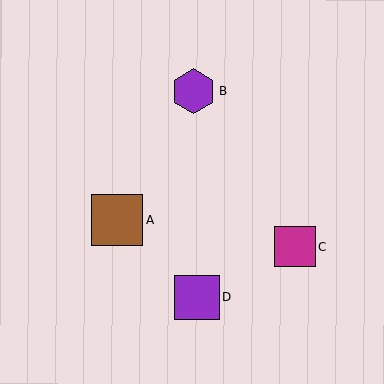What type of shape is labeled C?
Shape C is a magenta square.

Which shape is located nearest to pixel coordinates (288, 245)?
The magenta square (labeled C) at (295, 247) is nearest to that location.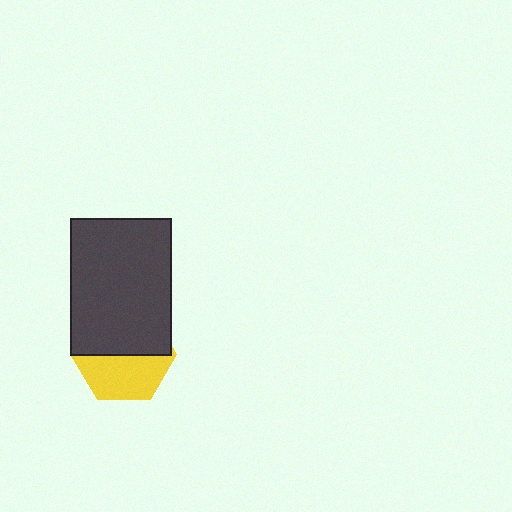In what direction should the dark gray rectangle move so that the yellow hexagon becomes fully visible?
The dark gray rectangle should move up. That is the shortest direction to clear the overlap and leave the yellow hexagon fully visible.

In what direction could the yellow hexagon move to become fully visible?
The yellow hexagon could move down. That would shift it out from behind the dark gray rectangle entirely.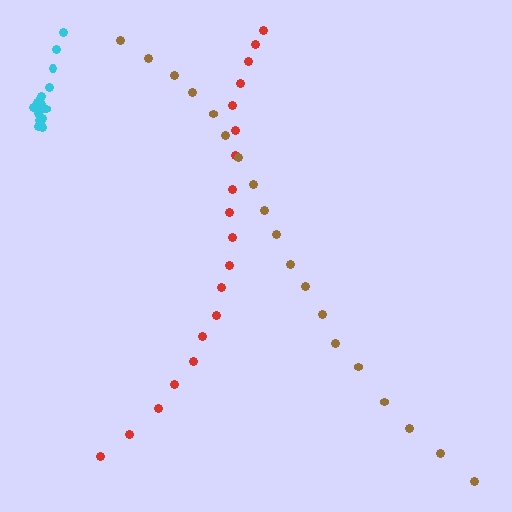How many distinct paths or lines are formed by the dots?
There are 3 distinct paths.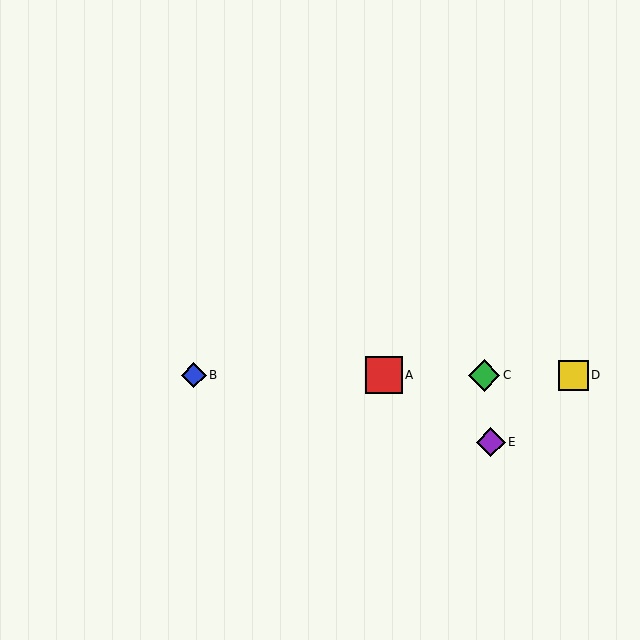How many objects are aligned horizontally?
4 objects (A, B, C, D) are aligned horizontally.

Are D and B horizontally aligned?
Yes, both are at y≈375.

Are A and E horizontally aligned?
No, A is at y≈375 and E is at y≈442.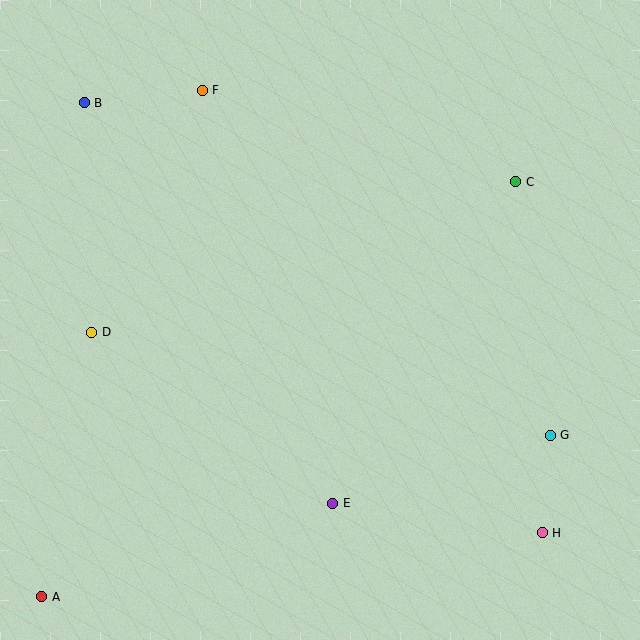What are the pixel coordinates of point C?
Point C is at (516, 182).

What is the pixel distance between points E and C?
The distance between E and C is 370 pixels.